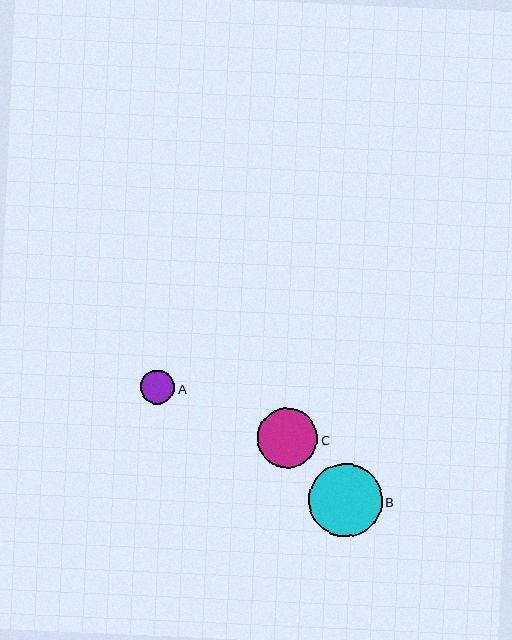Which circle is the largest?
Circle B is the largest with a size of approximately 73 pixels.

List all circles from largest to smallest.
From largest to smallest: B, C, A.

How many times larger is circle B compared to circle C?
Circle B is approximately 1.2 times the size of circle C.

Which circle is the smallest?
Circle A is the smallest with a size of approximately 34 pixels.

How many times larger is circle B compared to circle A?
Circle B is approximately 2.1 times the size of circle A.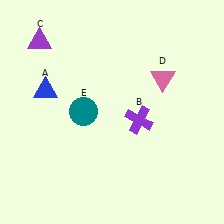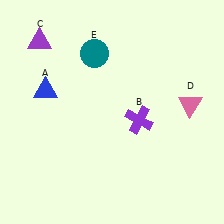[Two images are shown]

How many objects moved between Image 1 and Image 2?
2 objects moved between the two images.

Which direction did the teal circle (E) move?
The teal circle (E) moved up.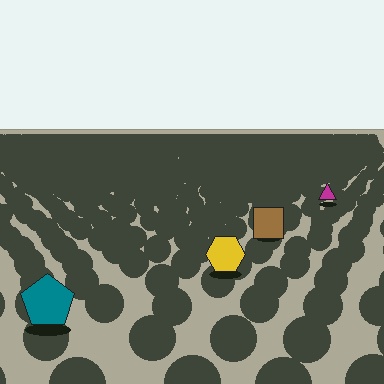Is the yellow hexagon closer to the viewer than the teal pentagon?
No. The teal pentagon is closer — you can tell from the texture gradient: the ground texture is coarser near it.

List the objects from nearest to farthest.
From nearest to farthest: the teal pentagon, the yellow hexagon, the brown square, the magenta triangle.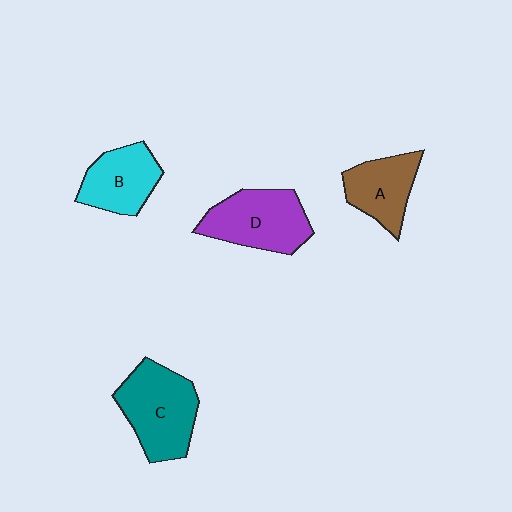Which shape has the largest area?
Shape C (teal).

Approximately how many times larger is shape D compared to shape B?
Approximately 1.3 times.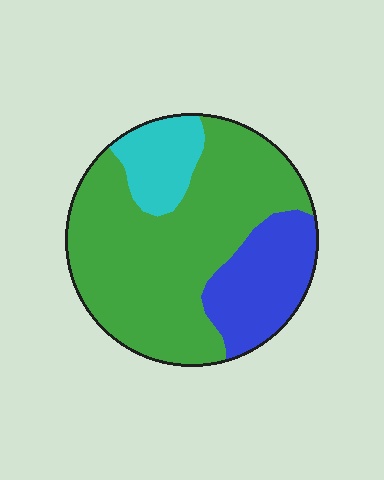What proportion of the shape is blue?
Blue takes up about one fifth (1/5) of the shape.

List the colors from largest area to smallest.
From largest to smallest: green, blue, cyan.